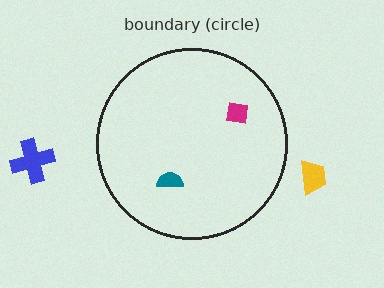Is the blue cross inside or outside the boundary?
Outside.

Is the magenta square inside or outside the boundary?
Inside.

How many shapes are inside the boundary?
2 inside, 2 outside.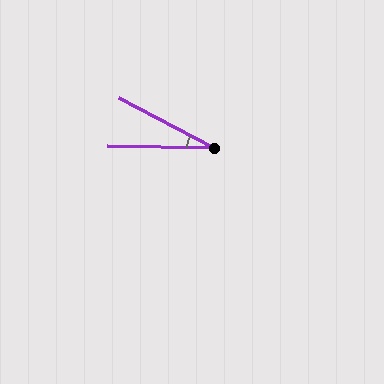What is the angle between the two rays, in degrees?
Approximately 27 degrees.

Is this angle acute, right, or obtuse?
It is acute.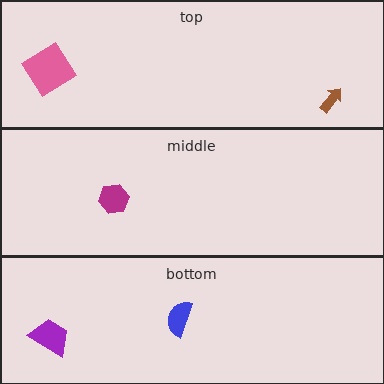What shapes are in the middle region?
The magenta hexagon.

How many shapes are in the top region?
2.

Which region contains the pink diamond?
The top region.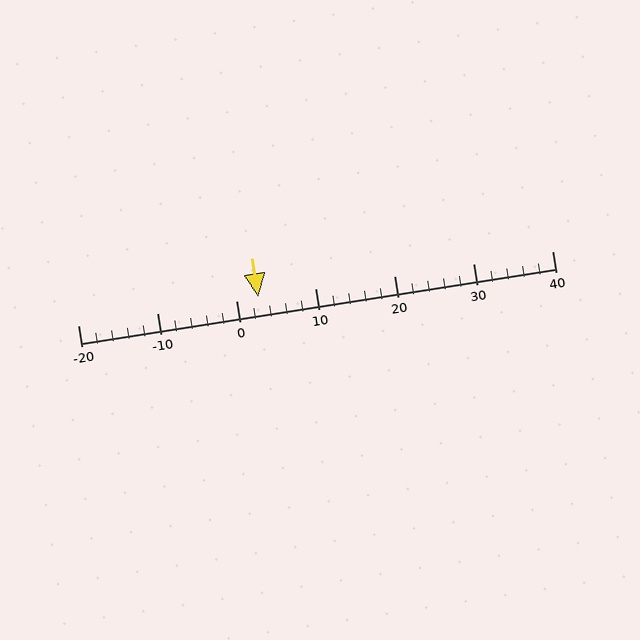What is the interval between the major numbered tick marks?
The major tick marks are spaced 10 units apart.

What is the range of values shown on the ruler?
The ruler shows values from -20 to 40.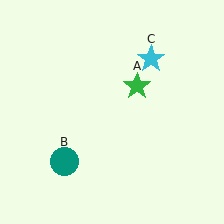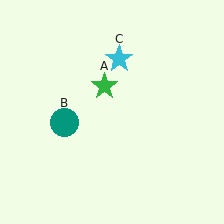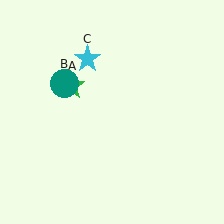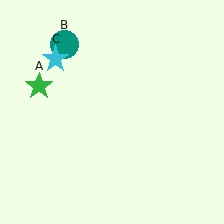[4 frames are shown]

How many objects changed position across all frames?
3 objects changed position: green star (object A), teal circle (object B), cyan star (object C).